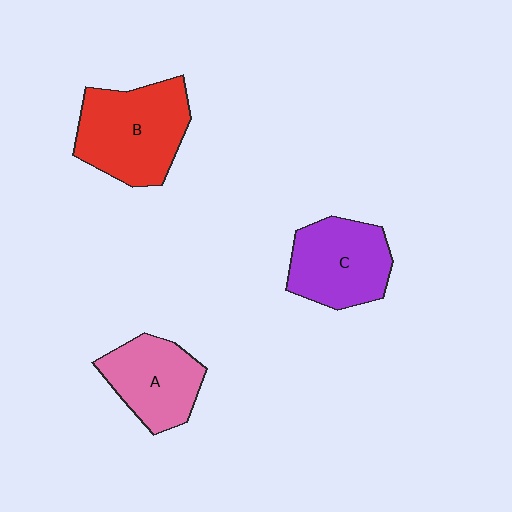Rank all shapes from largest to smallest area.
From largest to smallest: B (red), C (purple), A (pink).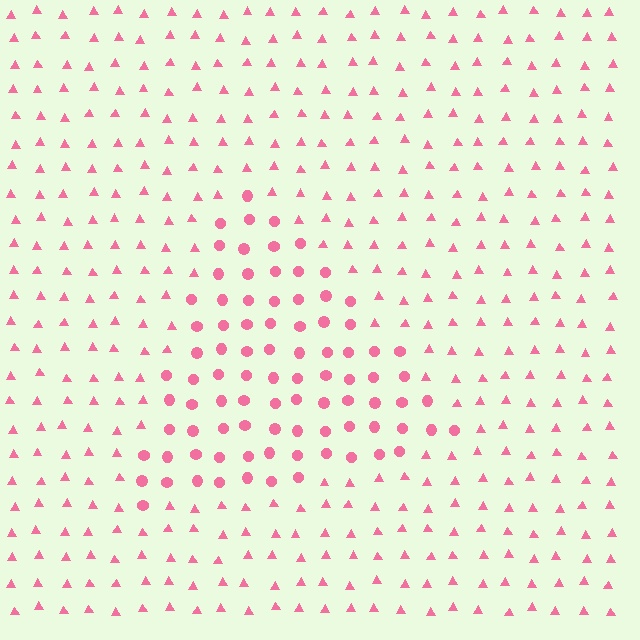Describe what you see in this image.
The image is filled with small pink elements arranged in a uniform grid. A triangle-shaped region contains circles, while the surrounding area contains triangles. The boundary is defined purely by the change in element shape.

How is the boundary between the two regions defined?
The boundary is defined by a change in element shape: circles inside vs. triangles outside. All elements share the same color and spacing.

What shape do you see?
I see a triangle.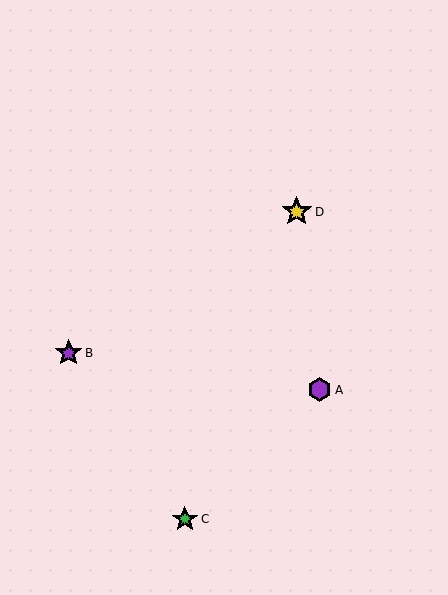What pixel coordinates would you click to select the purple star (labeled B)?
Click at (69, 353) to select the purple star B.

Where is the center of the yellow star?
The center of the yellow star is at (297, 212).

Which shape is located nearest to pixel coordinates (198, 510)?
The green star (labeled C) at (185, 519) is nearest to that location.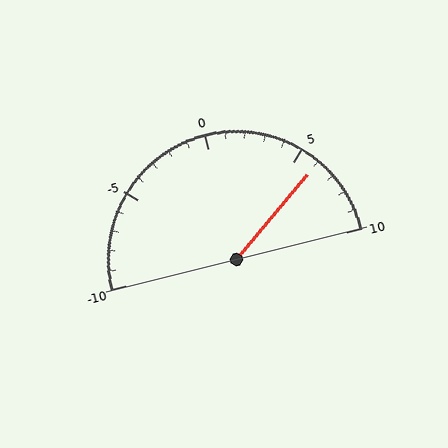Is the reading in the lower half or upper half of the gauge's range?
The reading is in the upper half of the range (-10 to 10).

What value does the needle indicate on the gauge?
The needle indicates approximately 6.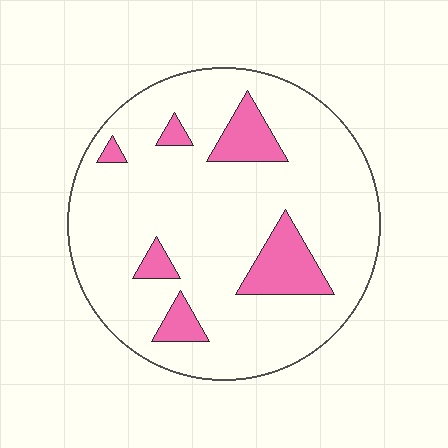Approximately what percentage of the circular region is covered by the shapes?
Approximately 15%.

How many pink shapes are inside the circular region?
6.